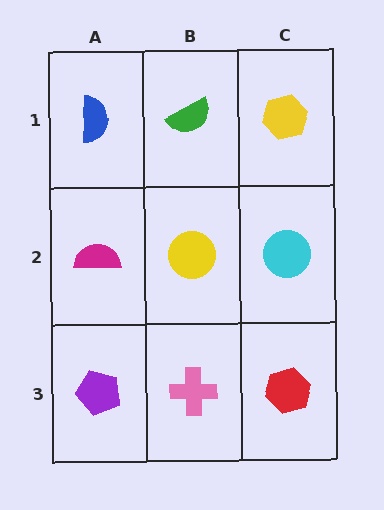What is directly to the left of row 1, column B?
A blue semicircle.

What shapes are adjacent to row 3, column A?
A magenta semicircle (row 2, column A), a pink cross (row 3, column B).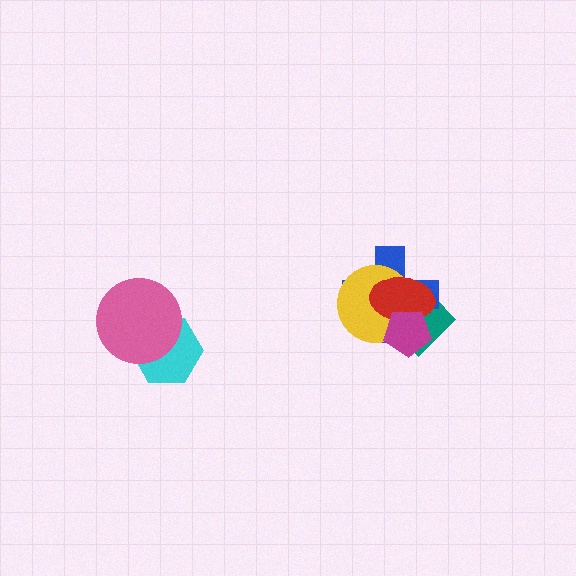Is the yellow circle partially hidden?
Yes, it is partially covered by another shape.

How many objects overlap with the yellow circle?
4 objects overlap with the yellow circle.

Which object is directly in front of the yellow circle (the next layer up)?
The red ellipse is directly in front of the yellow circle.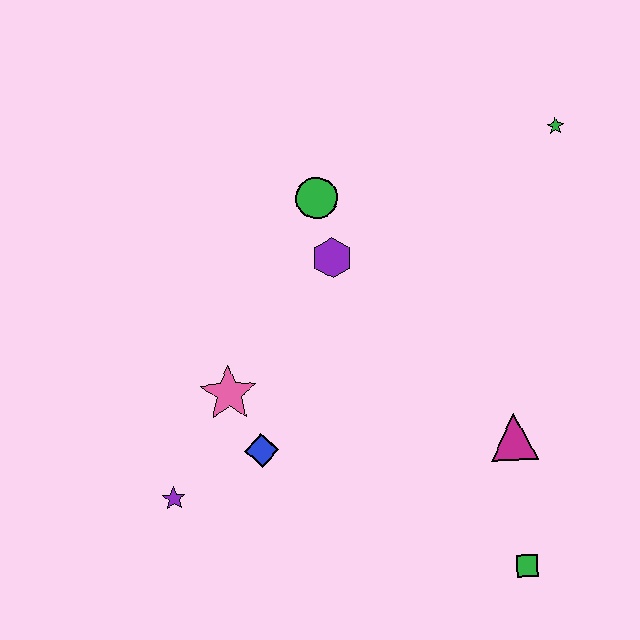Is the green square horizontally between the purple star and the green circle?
No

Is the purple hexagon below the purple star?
No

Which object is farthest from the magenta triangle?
The purple star is farthest from the magenta triangle.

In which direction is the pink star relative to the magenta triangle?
The pink star is to the left of the magenta triangle.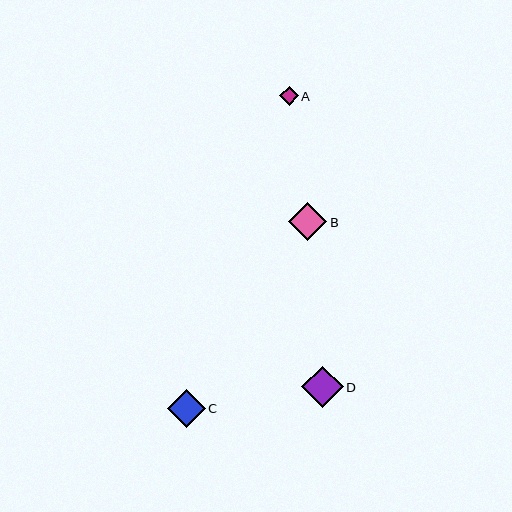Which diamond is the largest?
Diamond D is the largest with a size of approximately 42 pixels.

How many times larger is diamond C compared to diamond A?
Diamond C is approximately 2.1 times the size of diamond A.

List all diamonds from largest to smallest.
From largest to smallest: D, C, B, A.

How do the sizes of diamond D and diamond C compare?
Diamond D and diamond C are approximately the same size.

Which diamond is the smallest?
Diamond A is the smallest with a size of approximately 18 pixels.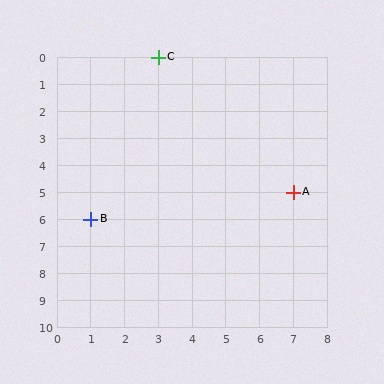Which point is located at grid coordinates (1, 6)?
Point B is at (1, 6).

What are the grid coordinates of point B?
Point B is at grid coordinates (1, 6).